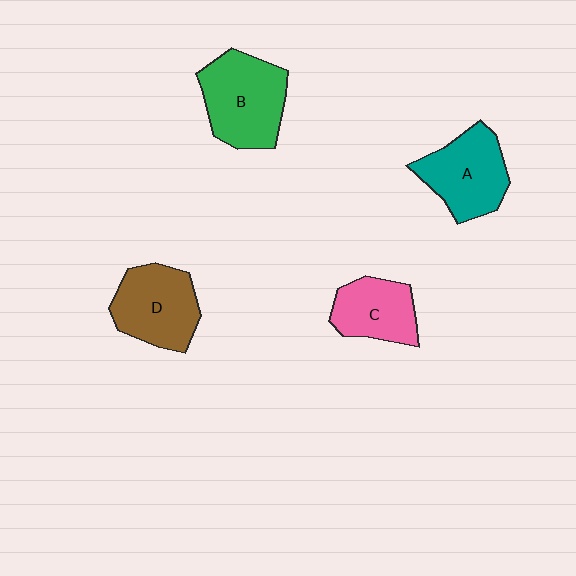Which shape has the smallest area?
Shape C (pink).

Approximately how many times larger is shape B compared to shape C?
Approximately 1.5 times.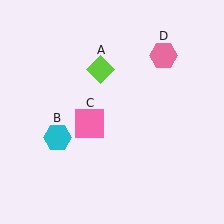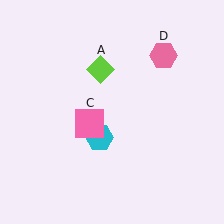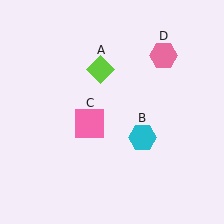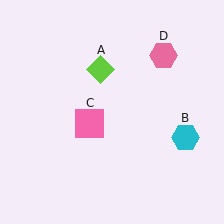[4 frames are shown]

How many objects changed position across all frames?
1 object changed position: cyan hexagon (object B).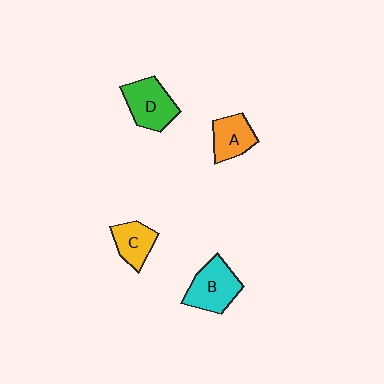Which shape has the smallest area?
Shape C (yellow).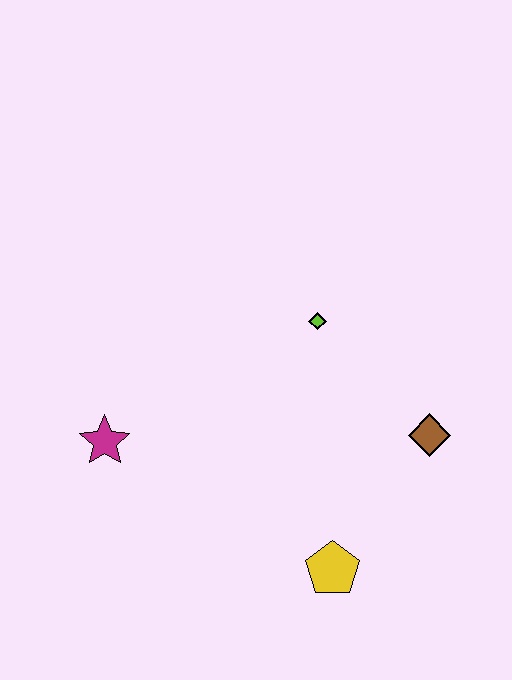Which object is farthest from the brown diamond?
The magenta star is farthest from the brown diamond.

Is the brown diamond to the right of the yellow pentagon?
Yes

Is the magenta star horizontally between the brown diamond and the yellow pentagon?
No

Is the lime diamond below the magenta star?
No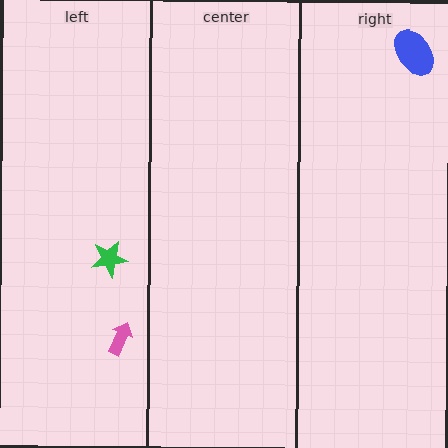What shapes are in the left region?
The green star, the pink arrow.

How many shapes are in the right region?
1.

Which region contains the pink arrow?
The left region.